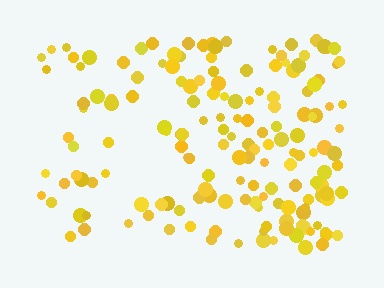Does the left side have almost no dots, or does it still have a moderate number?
Still a moderate number, just noticeably fewer than the right.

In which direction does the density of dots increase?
From left to right, with the right side densest.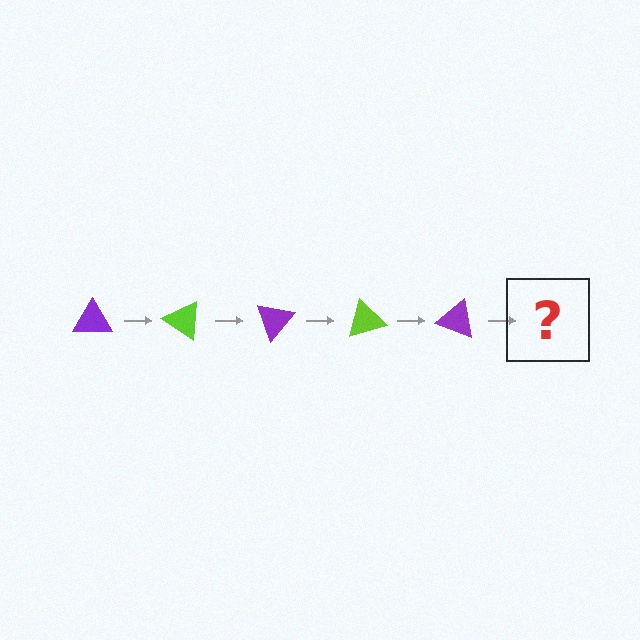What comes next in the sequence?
The next element should be a lime triangle, rotated 175 degrees from the start.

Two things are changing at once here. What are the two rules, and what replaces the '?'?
The two rules are that it rotates 35 degrees each step and the color cycles through purple and lime. The '?' should be a lime triangle, rotated 175 degrees from the start.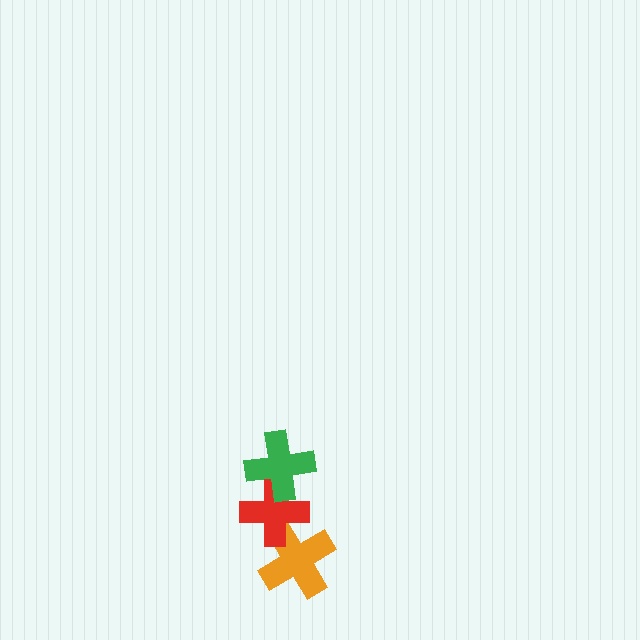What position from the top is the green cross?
The green cross is 1st from the top.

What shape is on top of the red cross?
The green cross is on top of the red cross.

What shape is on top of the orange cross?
The red cross is on top of the orange cross.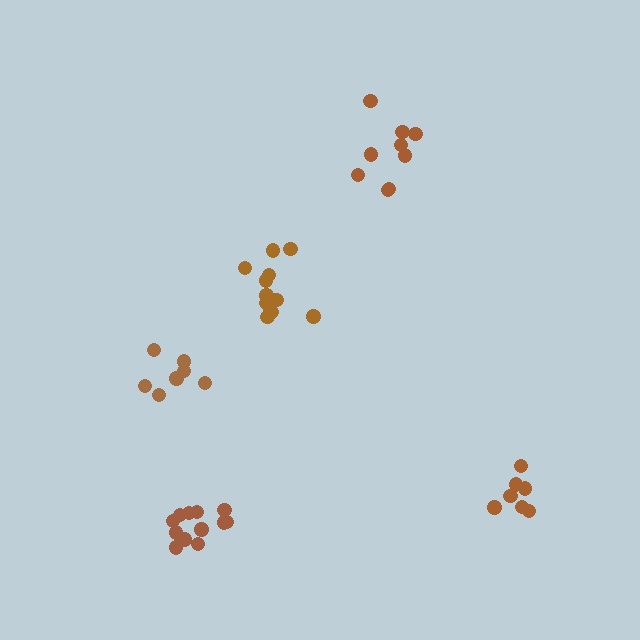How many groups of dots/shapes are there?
There are 5 groups.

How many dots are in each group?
Group 1: 9 dots, Group 2: 7 dots, Group 3: 7 dots, Group 4: 12 dots, Group 5: 12 dots (47 total).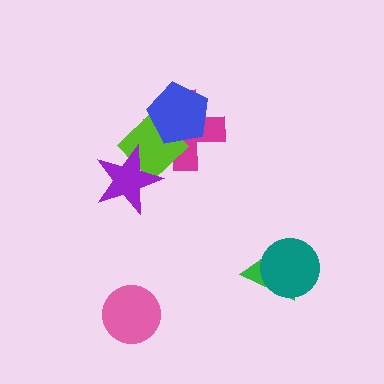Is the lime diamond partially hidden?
Yes, it is partially covered by another shape.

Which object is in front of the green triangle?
The teal circle is in front of the green triangle.